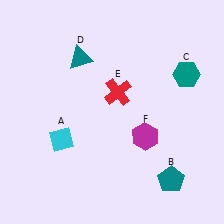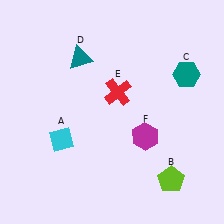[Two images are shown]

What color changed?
The pentagon (B) changed from teal in Image 1 to lime in Image 2.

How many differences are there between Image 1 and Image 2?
There is 1 difference between the two images.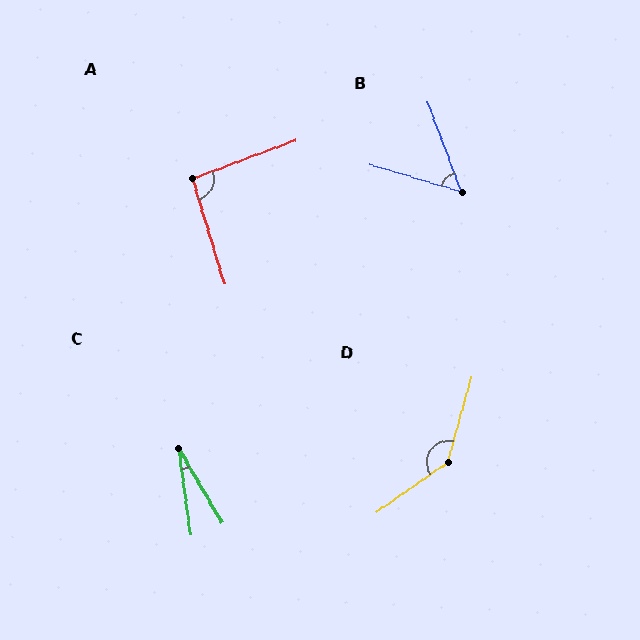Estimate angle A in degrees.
Approximately 93 degrees.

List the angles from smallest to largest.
C (22°), B (53°), A (93°), D (140°).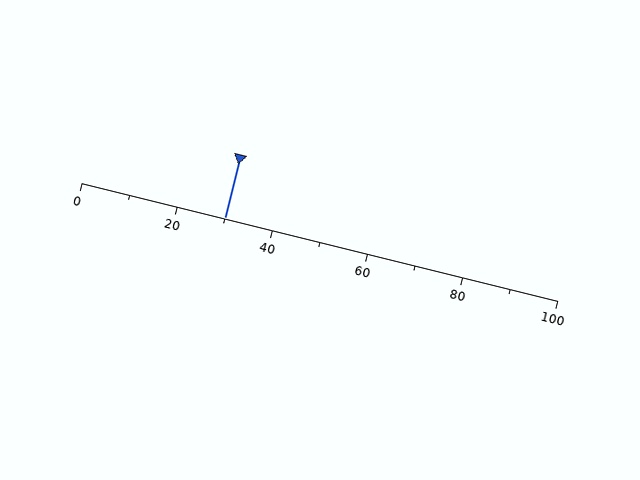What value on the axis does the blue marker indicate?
The marker indicates approximately 30.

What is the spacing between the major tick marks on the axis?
The major ticks are spaced 20 apart.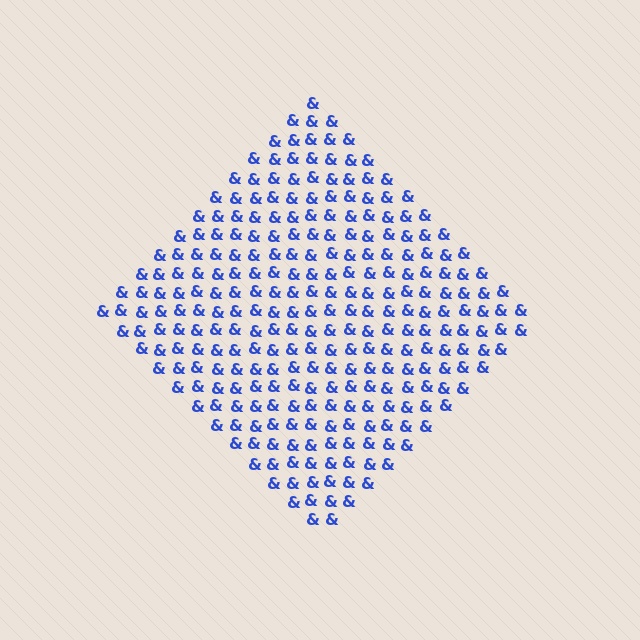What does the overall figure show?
The overall figure shows a diamond.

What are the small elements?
The small elements are ampersands.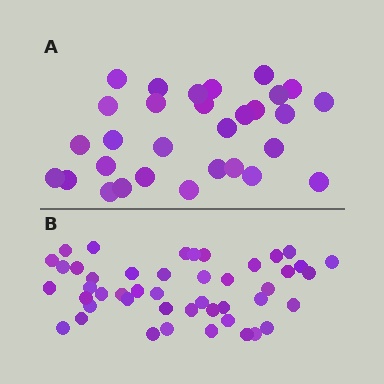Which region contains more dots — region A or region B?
Region B (the bottom region) has more dots.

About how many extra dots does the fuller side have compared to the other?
Region B has approximately 15 more dots than region A.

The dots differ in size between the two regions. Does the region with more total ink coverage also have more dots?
No. Region A has more total ink coverage because its dots are larger, but region B actually contains more individual dots. Total area can be misleading — the number of items is what matters here.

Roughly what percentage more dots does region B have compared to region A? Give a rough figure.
About 55% more.